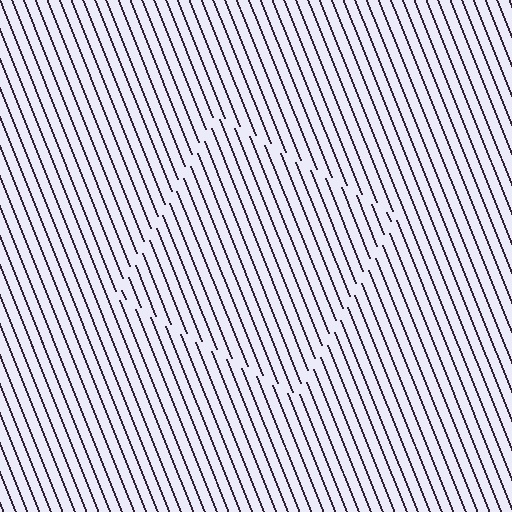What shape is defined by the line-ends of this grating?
An illusory square. The interior of the shape contains the same grating, shifted by half a period — the contour is defined by the phase discontinuity where line-ends from the inner and outer gratings abut.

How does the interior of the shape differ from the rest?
The interior of the shape contains the same grating, shifted by half a period — the contour is defined by the phase discontinuity where line-ends from the inner and outer gratings abut.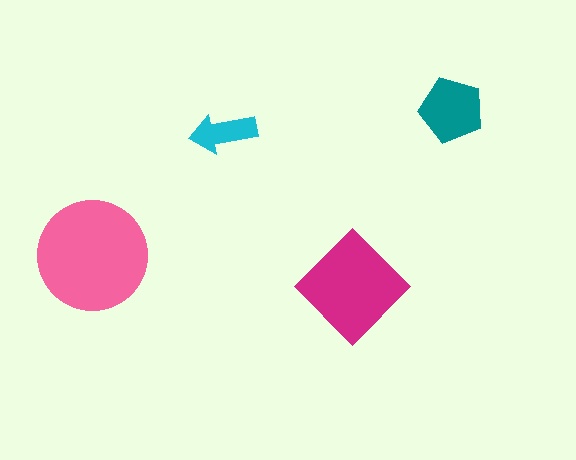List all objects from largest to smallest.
The pink circle, the magenta diamond, the teal pentagon, the cyan arrow.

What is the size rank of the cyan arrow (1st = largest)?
4th.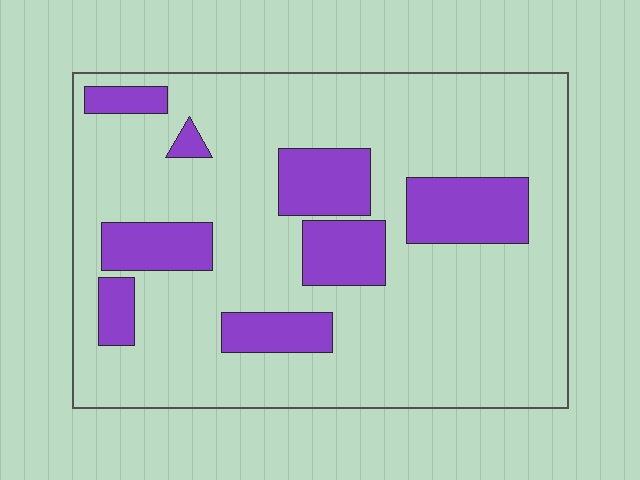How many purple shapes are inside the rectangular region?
8.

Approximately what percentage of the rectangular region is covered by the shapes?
Approximately 20%.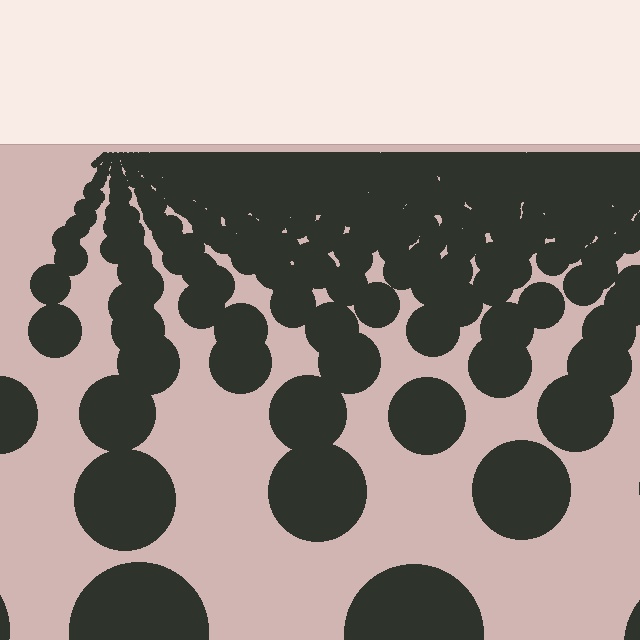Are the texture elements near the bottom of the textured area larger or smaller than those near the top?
Larger. Near the bottom, elements are closer to the viewer and appear at a bigger on-screen size.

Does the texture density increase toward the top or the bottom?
Density increases toward the top.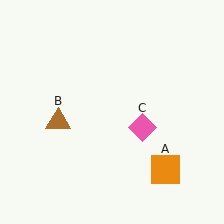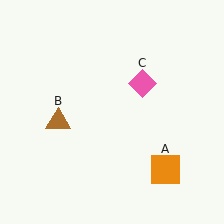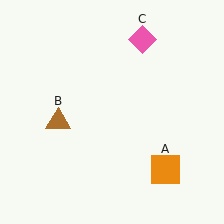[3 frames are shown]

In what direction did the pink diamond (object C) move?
The pink diamond (object C) moved up.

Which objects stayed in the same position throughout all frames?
Orange square (object A) and brown triangle (object B) remained stationary.